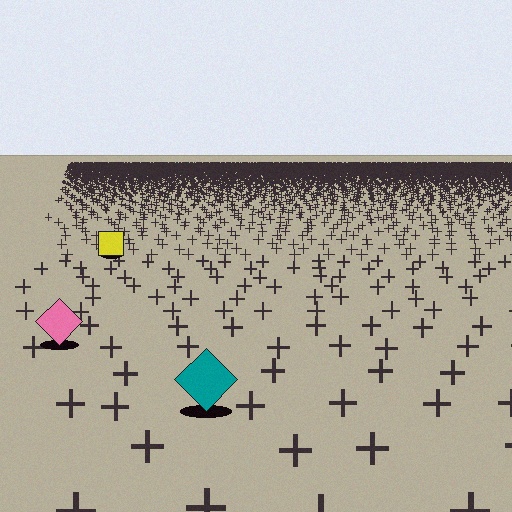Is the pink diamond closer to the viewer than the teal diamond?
No. The teal diamond is closer — you can tell from the texture gradient: the ground texture is coarser near it.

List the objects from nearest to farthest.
From nearest to farthest: the teal diamond, the pink diamond, the yellow square.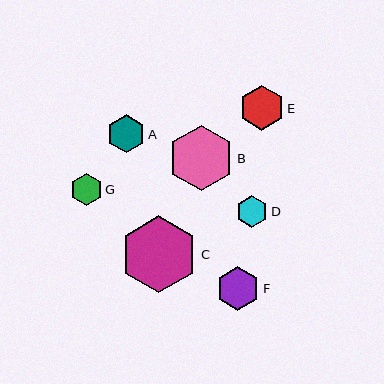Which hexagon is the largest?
Hexagon C is the largest with a size of approximately 77 pixels.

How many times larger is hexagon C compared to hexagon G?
Hexagon C is approximately 2.4 times the size of hexagon G.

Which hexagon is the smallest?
Hexagon D is the smallest with a size of approximately 32 pixels.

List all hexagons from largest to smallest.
From largest to smallest: C, B, E, F, A, G, D.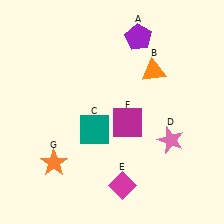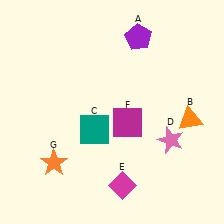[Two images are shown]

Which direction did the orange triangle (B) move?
The orange triangle (B) moved down.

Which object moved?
The orange triangle (B) moved down.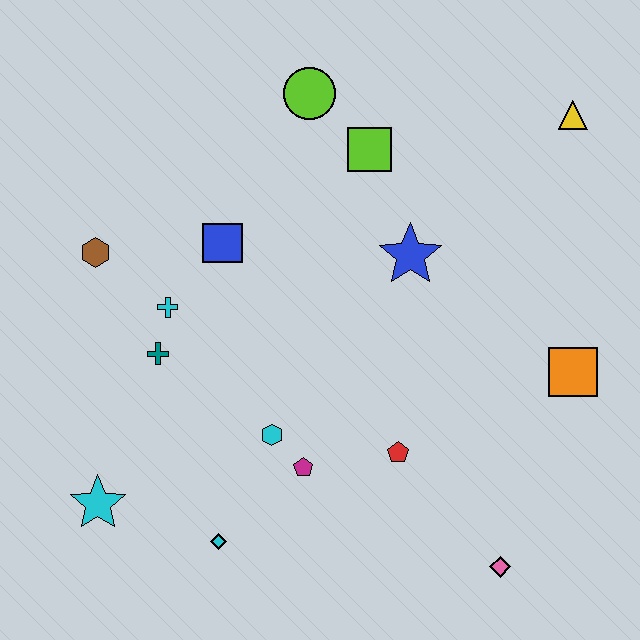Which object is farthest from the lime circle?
The pink diamond is farthest from the lime circle.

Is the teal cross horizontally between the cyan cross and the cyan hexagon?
No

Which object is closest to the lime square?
The lime circle is closest to the lime square.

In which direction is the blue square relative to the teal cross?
The blue square is above the teal cross.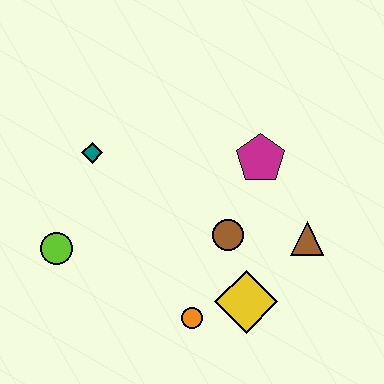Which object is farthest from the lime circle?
The brown triangle is farthest from the lime circle.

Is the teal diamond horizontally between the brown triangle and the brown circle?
No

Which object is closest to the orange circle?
The yellow diamond is closest to the orange circle.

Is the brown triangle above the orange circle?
Yes